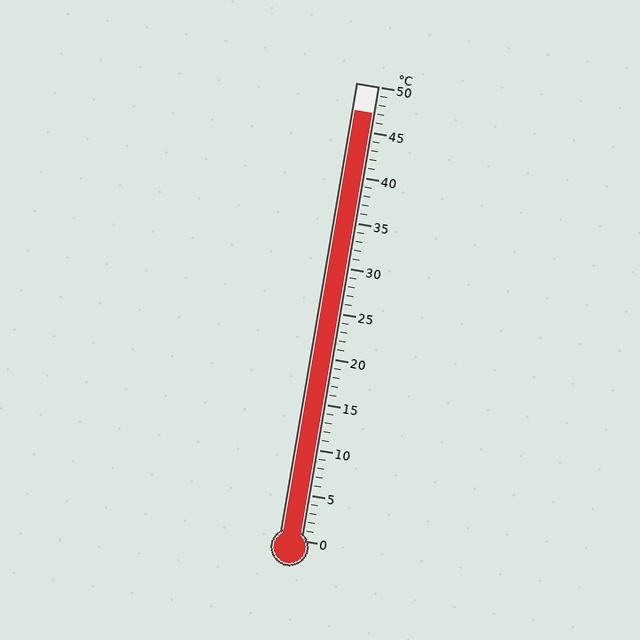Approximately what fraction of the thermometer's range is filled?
The thermometer is filled to approximately 95% of its range.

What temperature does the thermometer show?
The thermometer shows approximately 47°C.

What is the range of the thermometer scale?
The thermometer scale ranges from 0°C to 50°C.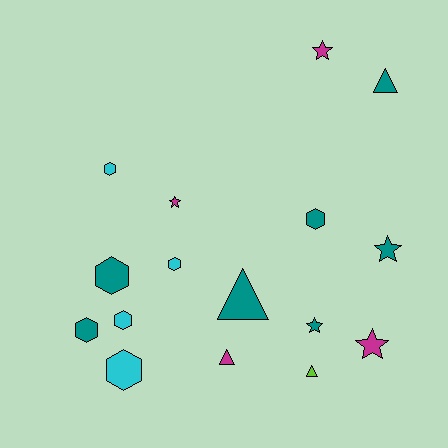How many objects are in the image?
There are 16 objects.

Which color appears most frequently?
Teal, with 7 objects.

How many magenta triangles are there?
There is 1 magenta triangle.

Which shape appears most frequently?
Hexagon, with 7 objects.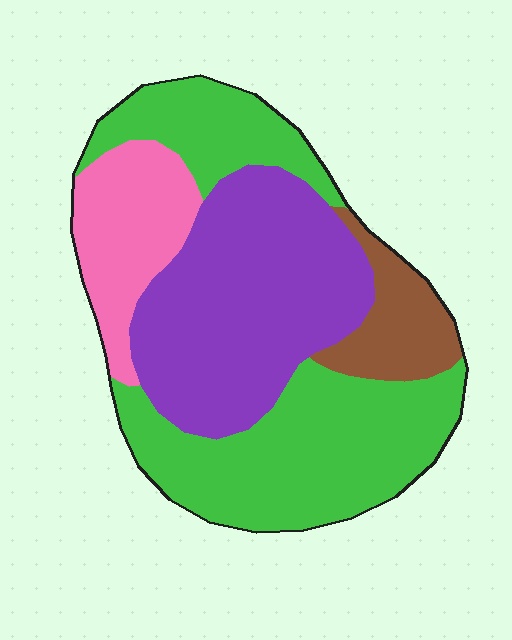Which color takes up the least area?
Brown, at roughly 10%.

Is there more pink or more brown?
Pink.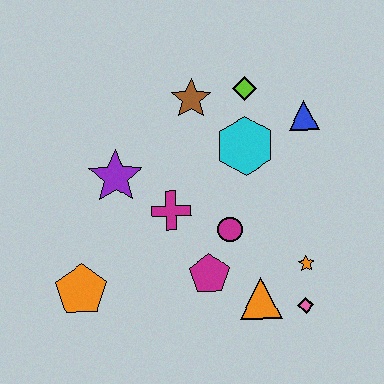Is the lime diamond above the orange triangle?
Yes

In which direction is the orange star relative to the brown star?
The orange star is below the brown star.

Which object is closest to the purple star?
The magenta cross is closest to the purple star.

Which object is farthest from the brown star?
The pink diamond is farthest from the brown star.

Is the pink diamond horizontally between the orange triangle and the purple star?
No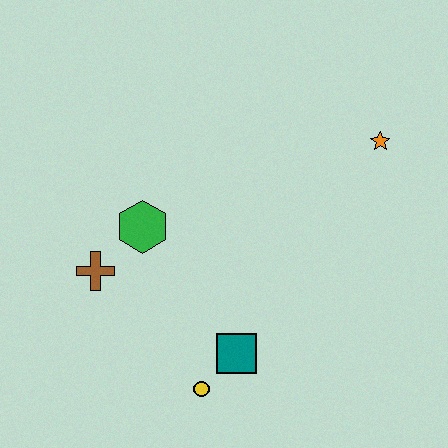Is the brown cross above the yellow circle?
Yes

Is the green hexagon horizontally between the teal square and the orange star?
No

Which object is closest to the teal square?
The yellow circle is closest to the teal square.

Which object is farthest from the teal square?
The orange star is farthest from the teal square.